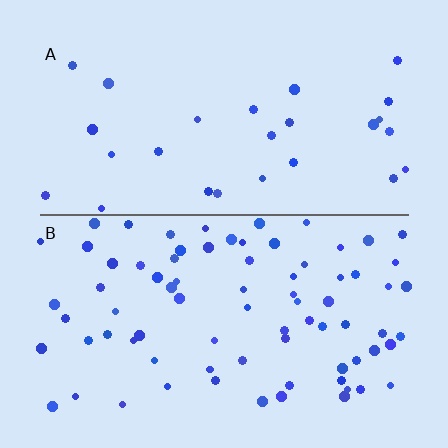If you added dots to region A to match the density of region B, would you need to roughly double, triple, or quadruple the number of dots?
Approximately triple.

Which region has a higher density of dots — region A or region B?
B (the bottom).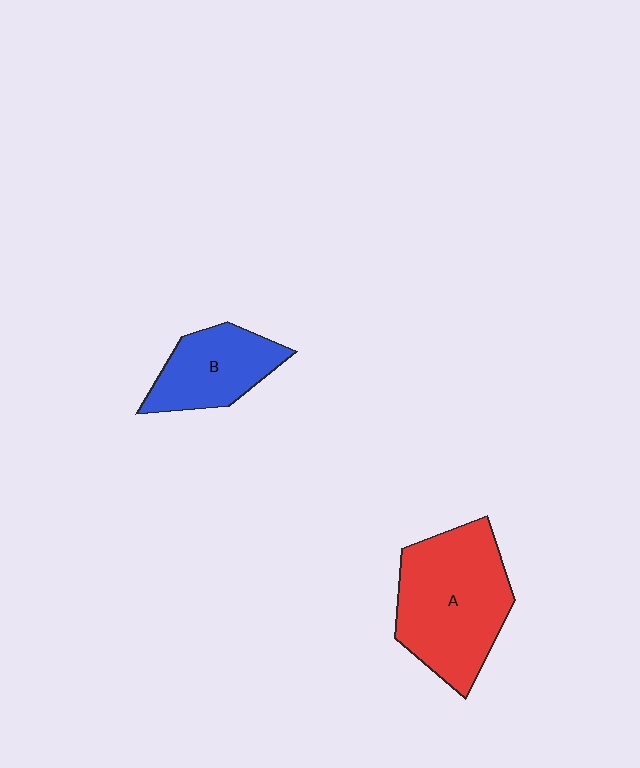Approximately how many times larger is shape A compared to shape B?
Approximately 1.7 times.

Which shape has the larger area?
Shape A (red).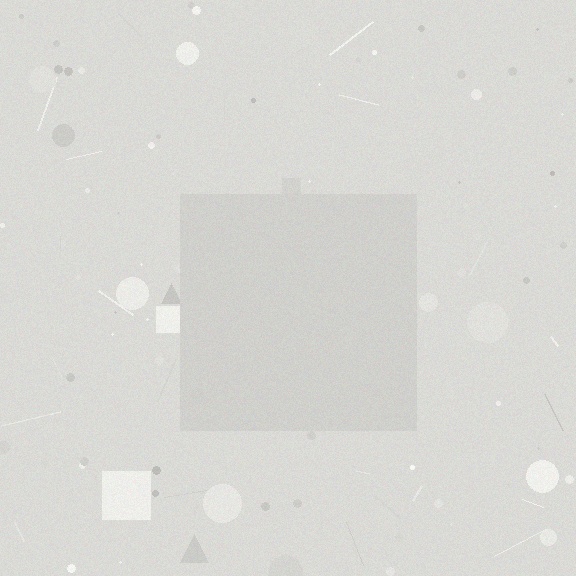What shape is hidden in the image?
A square is hidden in the image.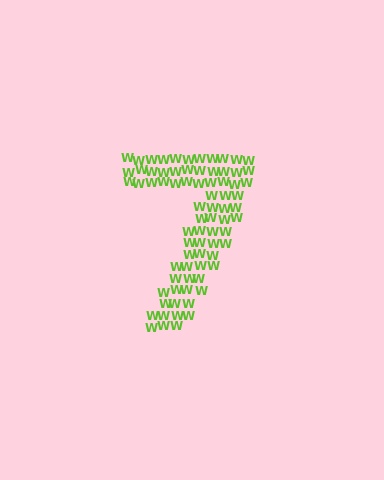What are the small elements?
The small elements are letter W's.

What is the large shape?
The large shape is the digit 7.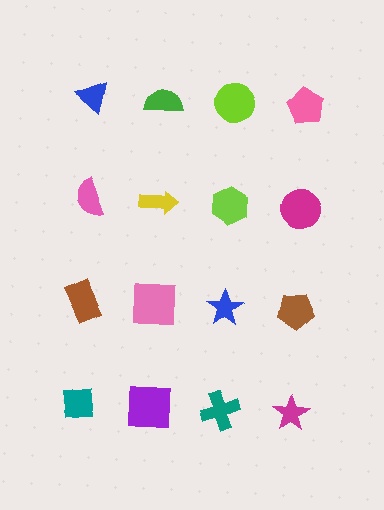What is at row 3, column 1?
A brown rectangle.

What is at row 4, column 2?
A purple square.